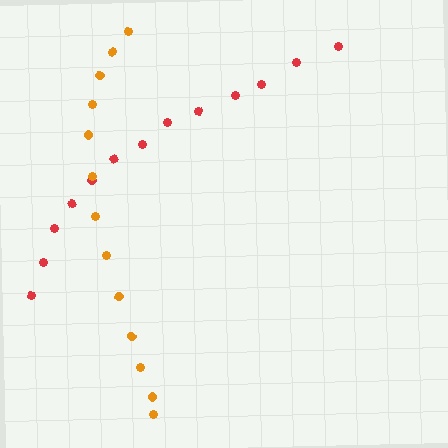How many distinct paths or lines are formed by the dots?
There are 2 distinct paths.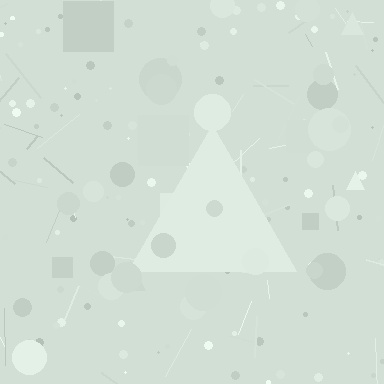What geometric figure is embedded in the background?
A triangle is embedded in the background.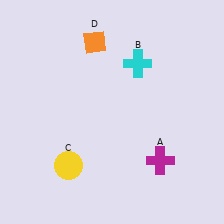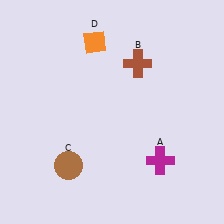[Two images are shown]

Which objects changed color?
B changed from cyan to brown. C changed from yellow to brown.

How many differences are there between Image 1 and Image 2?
There are 2 differences between the two images.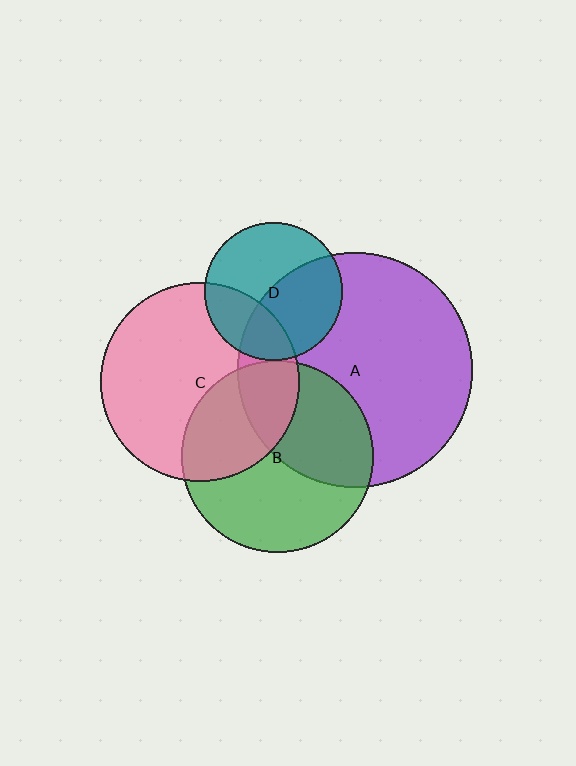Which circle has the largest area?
Circle A (purple).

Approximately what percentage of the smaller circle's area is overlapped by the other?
Approximately 30%.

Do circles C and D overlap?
Yes.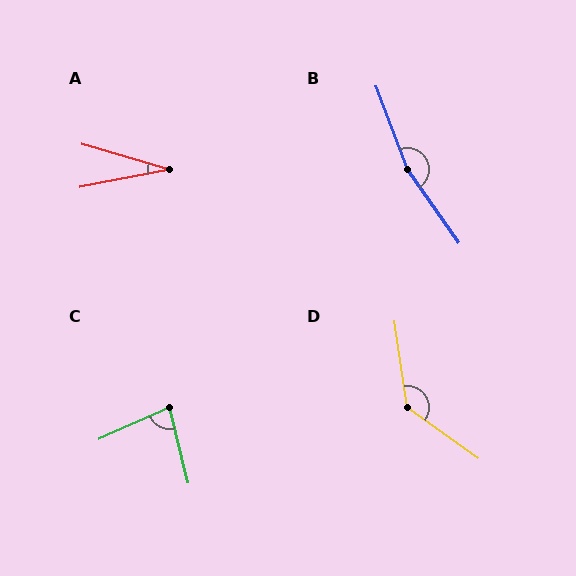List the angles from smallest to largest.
A (27°), C (80°), D (134°), B (165°).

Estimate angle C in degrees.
Approximately 80 degrees.